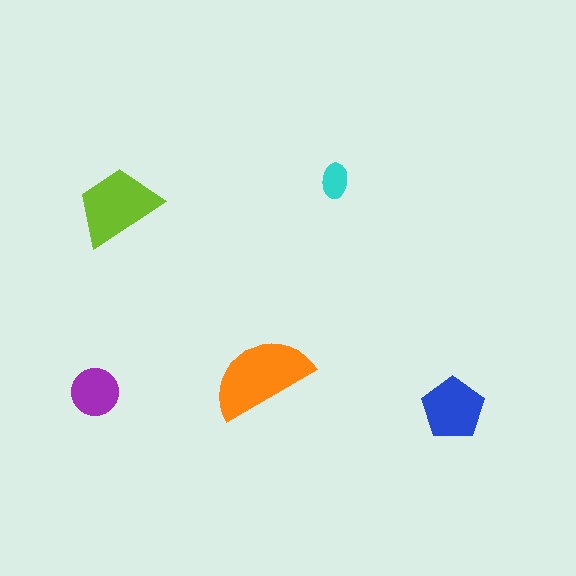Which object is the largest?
The orange semicircle.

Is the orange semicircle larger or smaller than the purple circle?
Larger.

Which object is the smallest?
The cyan ellipse.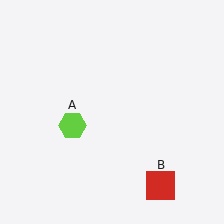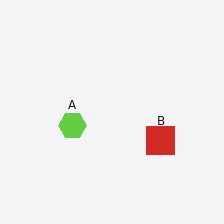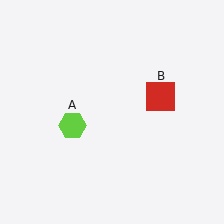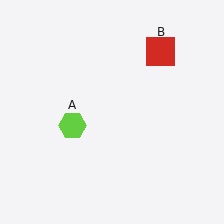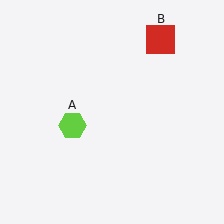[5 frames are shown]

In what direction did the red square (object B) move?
The red square (object B) moved up.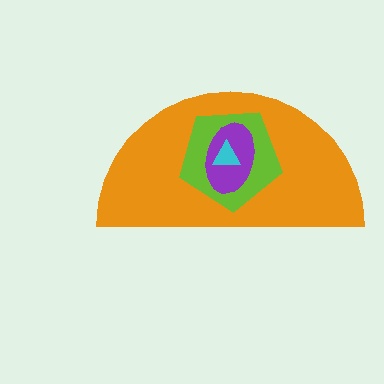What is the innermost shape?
The cyan triangle.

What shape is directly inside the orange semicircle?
The lime pentagon.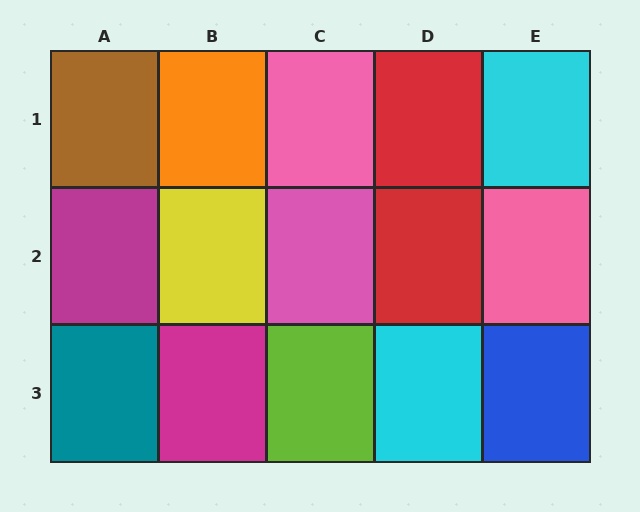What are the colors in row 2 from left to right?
Magenta, yellow, pink, red, pink.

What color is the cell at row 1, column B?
Orange.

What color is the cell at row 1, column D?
Red.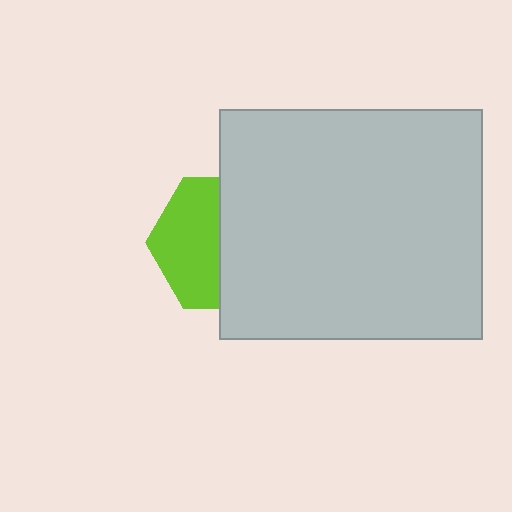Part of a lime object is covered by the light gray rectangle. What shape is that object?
It is a hexagon.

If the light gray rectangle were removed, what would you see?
You would see the complete lime hexagon.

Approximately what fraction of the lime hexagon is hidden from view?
Roughly 52% of the lime hexagon is hidden behind the light gray rectangle.